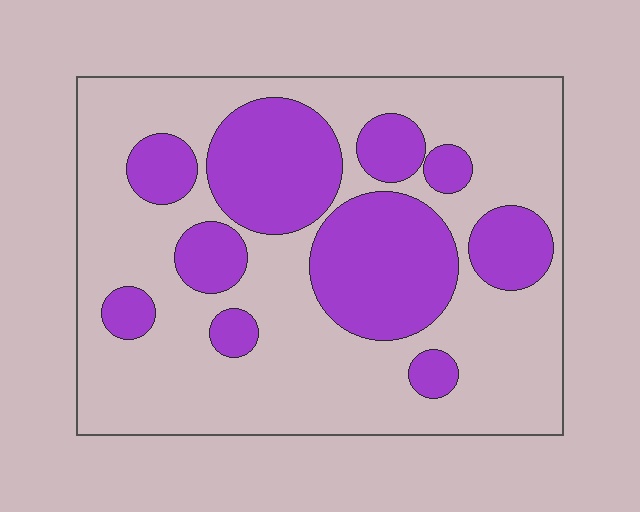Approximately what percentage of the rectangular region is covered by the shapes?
Approximately 35%.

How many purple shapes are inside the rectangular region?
10.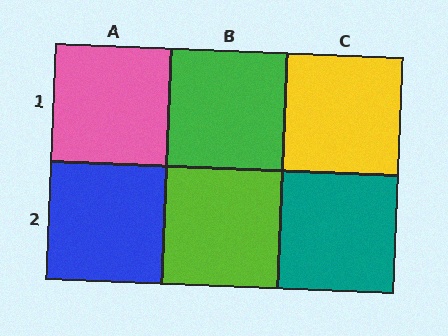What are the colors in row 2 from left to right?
Blue, lime, teal.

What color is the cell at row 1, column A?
Pink.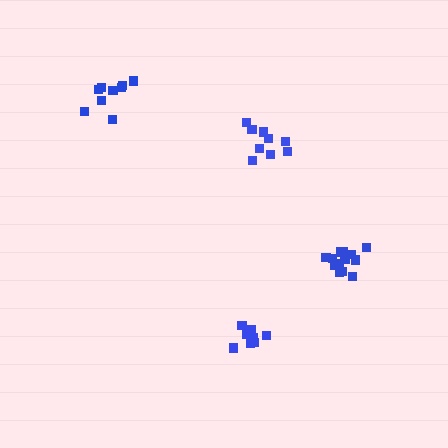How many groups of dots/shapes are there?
There are 4 groups.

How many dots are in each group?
Group 1: 9 dots, Group 2: 14 dots, Group 3: 9 dots, Group 4: 9 dots (41 total).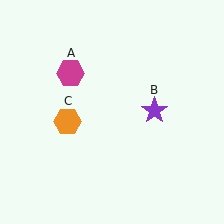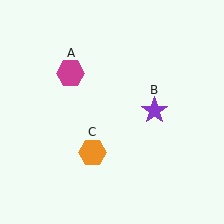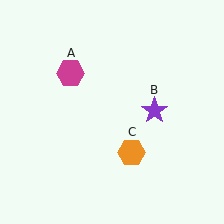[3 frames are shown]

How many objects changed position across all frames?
1 object changed position: orange hexagon (object C).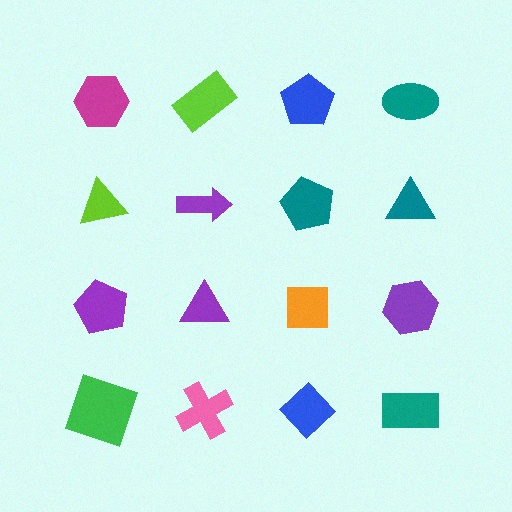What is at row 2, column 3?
A teal pentagon.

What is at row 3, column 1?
A purple pentagon.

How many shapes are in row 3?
4 shapes.